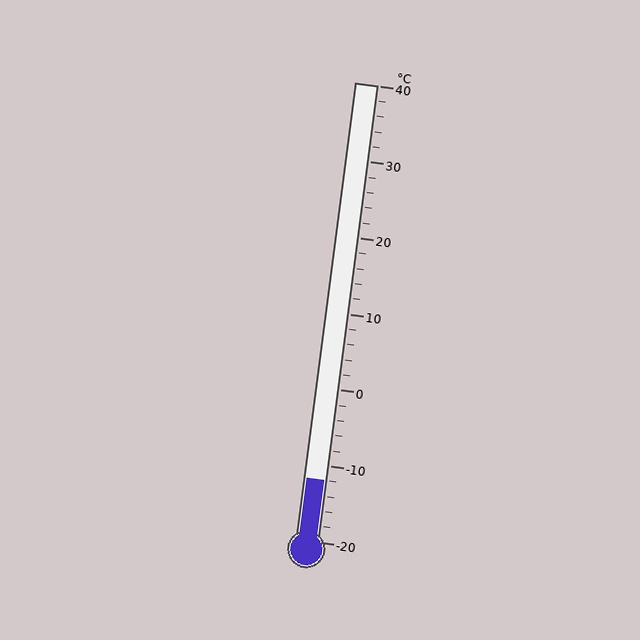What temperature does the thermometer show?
The thermometer shows approximately -12°C.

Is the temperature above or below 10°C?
The temperature is below 10°C.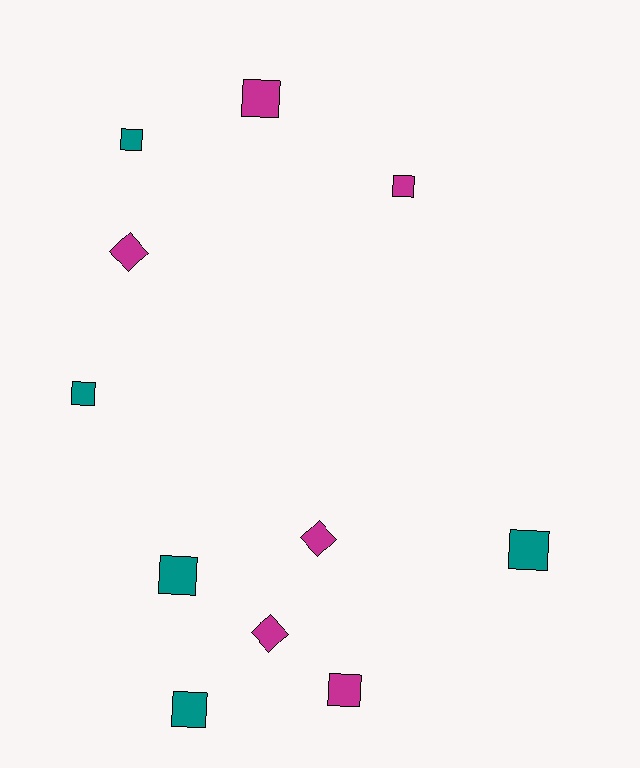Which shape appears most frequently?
Square, with 8 objects.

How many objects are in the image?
There are 11 objects.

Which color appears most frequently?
Magenta, with 6 objects.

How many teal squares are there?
There are 5 teal squares.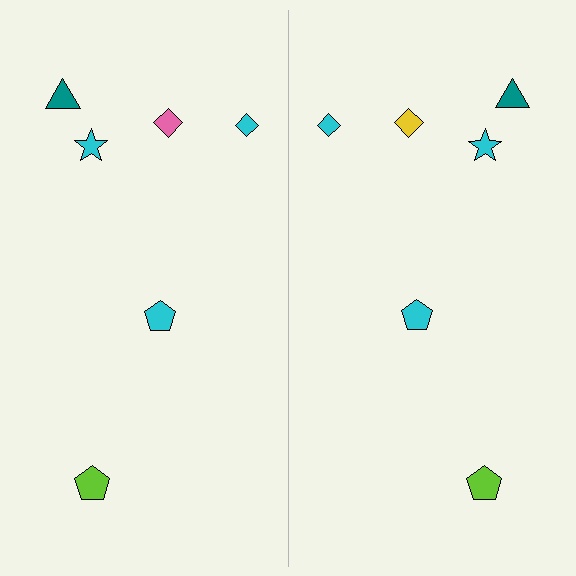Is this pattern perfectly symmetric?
No, the pattern is not perfectly symmetric. The yellow diamond on the right side breaks the symmetry — its mirror counterpart is pink.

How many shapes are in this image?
There are 12 shapes in this image.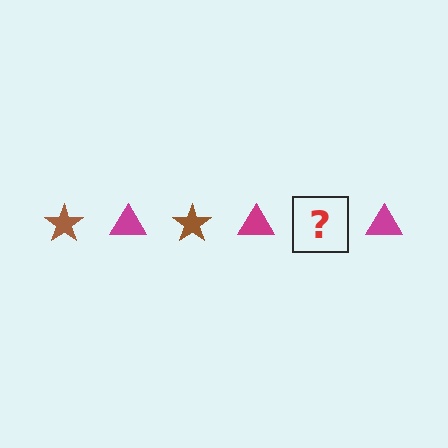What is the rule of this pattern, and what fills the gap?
The rule is that the pattern alternates between brown star and magenta triangle. The gap should be filled with a brown star.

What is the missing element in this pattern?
The missing element is a brown star.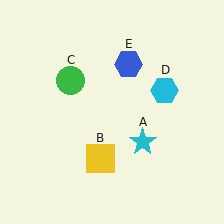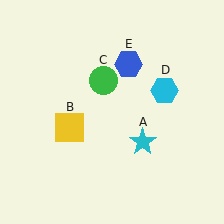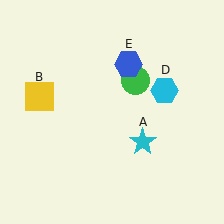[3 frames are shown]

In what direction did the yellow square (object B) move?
The yellow square (object B) moved up and to the left.